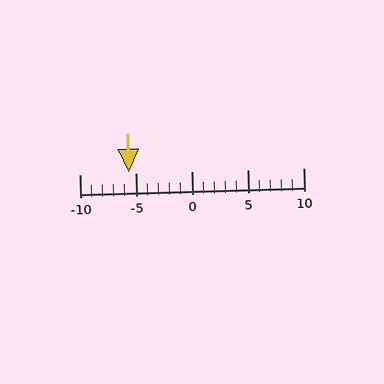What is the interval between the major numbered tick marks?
The major tick marks are spaced 5 units apart.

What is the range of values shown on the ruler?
The ruler shows values from -10 to 10.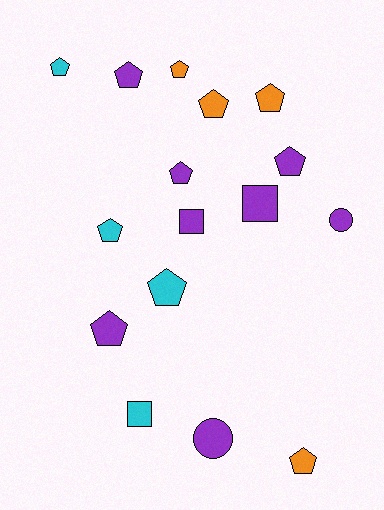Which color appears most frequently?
Purple, with 8 objects.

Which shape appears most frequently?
Pentagon, with 11 objects.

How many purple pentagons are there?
There are 4 purple pentagons.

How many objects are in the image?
There are 16 objects.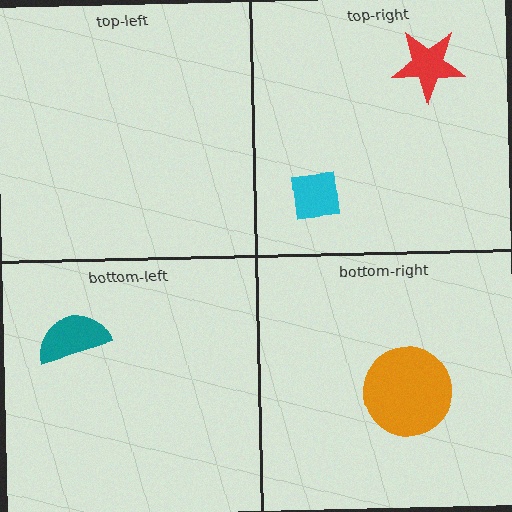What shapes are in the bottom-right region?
The orange circle.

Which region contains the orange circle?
The bottom-right region.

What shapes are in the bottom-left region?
The teal semicircle.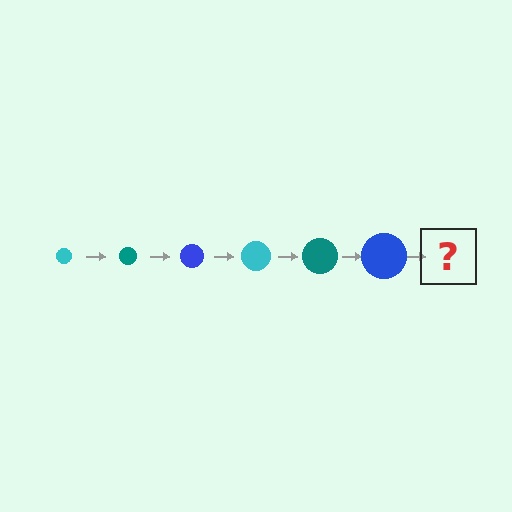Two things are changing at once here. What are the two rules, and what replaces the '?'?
The two rules are that the circle grows larger each step and the color cycles through cyan, teal, and blue. The '?' should be a cyan circle, larger than the previous one.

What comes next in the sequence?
The next element should be a cyan circle, larger than the previous one.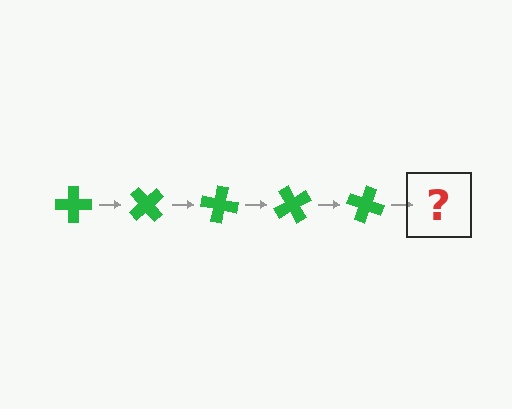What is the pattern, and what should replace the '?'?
The pattern is that the cross rotates 50 degrees each step. The '?' should be a green cross rotated 250 degrees.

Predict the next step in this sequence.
The next step is a green cross rotated 250 degrees.